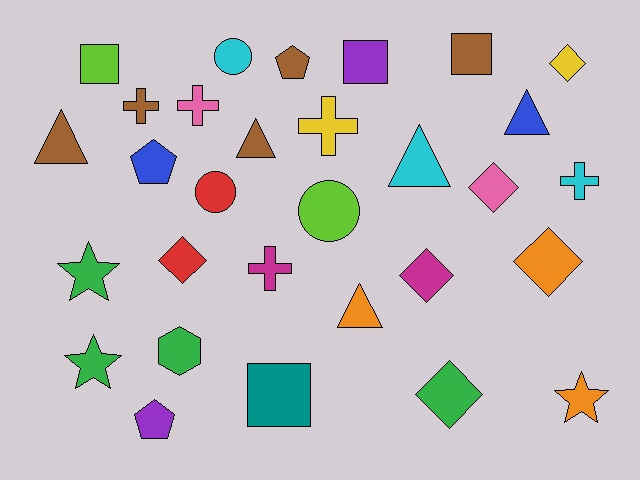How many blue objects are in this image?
There are 2 blue objects.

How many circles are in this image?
There are 3 circles.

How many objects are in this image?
There are 30 objects.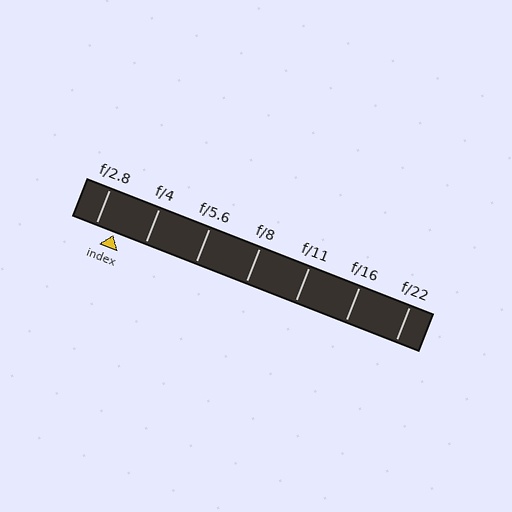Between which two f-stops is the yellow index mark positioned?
The index mark is between f/2.8 and f/4.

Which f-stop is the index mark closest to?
The index mark is closest to f/2.8.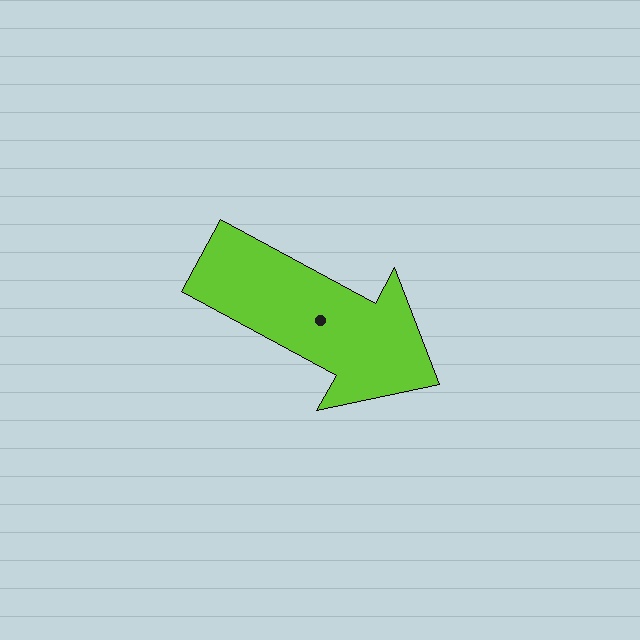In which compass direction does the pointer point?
Southeast.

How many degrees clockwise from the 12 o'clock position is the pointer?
Approximately 119 degrees.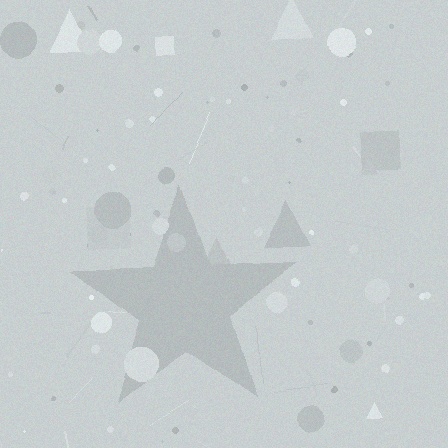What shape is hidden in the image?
A star is hidden in the image.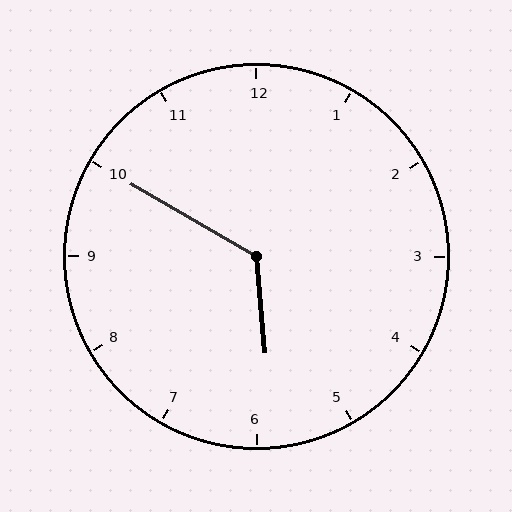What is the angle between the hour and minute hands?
Approximately 125 degrees.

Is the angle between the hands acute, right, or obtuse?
It is obtuse.